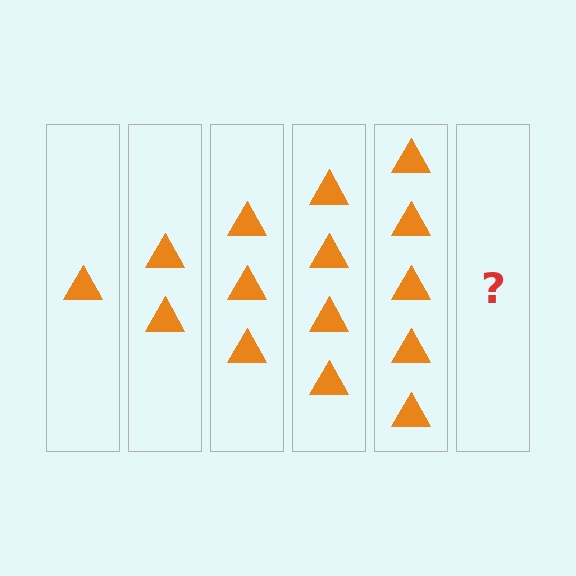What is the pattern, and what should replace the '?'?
The pattern is that each step adds one more triangle. The '?' should be 6 triangles.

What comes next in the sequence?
The next element should be 6 triangles.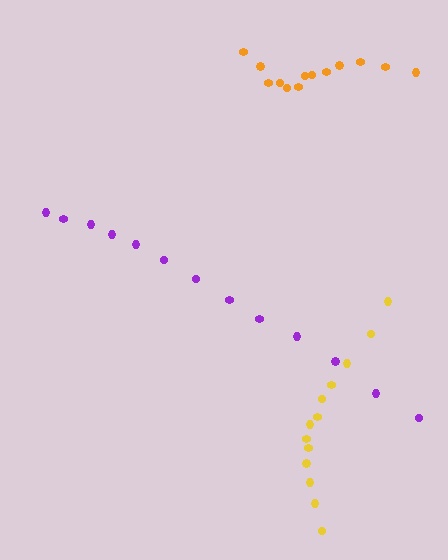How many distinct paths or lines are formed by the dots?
There are 3 distinct paths.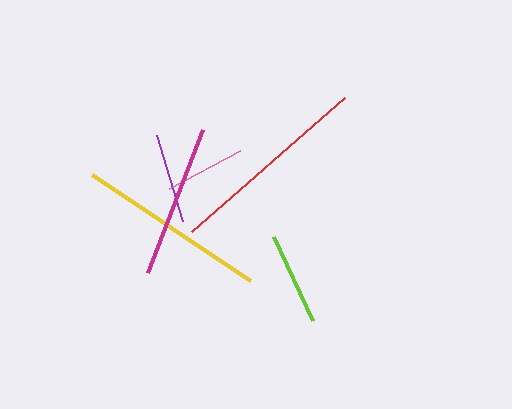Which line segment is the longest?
The red line is the longest at approximately 203 pixels.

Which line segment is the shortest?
The pink line is the shortest at approximately 81 pixels.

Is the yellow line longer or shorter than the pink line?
The yellow line is longer than the pink line.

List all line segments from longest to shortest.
From longest to shortest: red, yellow, magenta, lime, purple, pink.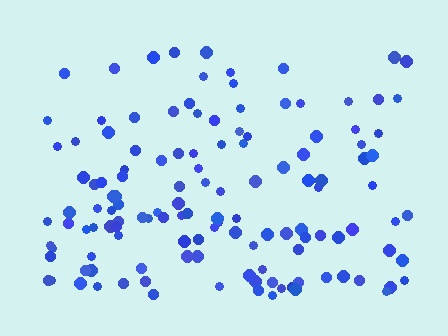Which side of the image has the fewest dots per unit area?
The top.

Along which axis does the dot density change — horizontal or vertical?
Vertical.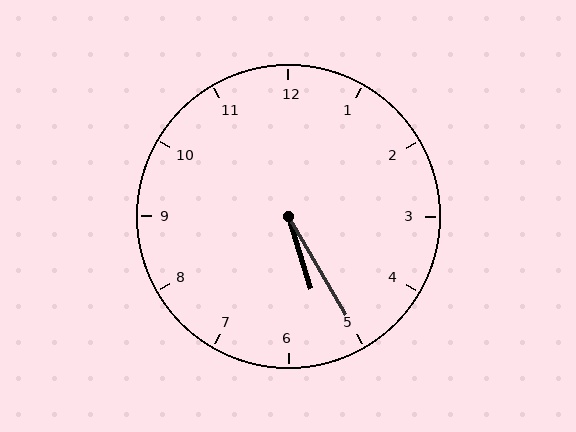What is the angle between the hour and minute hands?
Approximately 12 degrees.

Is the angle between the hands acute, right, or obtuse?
It is acute.